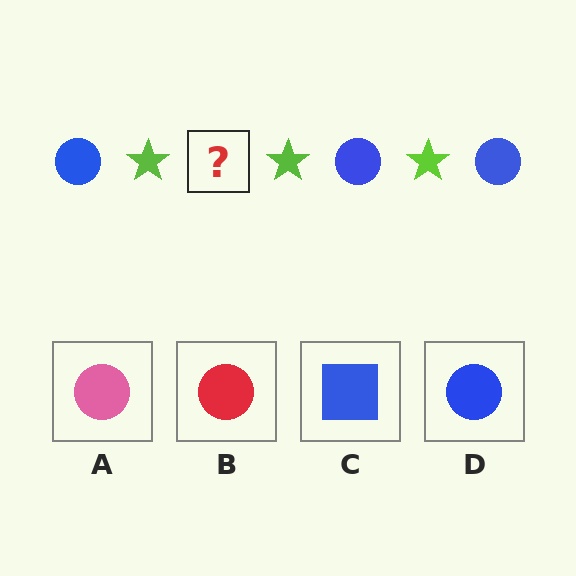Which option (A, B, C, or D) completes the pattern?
D.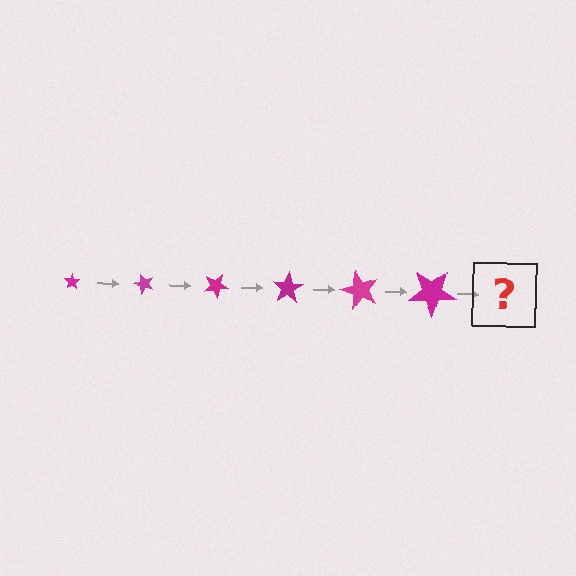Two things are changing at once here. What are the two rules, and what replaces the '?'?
The two rules are that the star grows larger each step and it rotates 50 degrees each step. The '?' should be a star, larger than the previous one and rotated 300 degrees from the start.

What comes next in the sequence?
The next element should be a star, larger than the previous one and rotated 300 degrees from the start.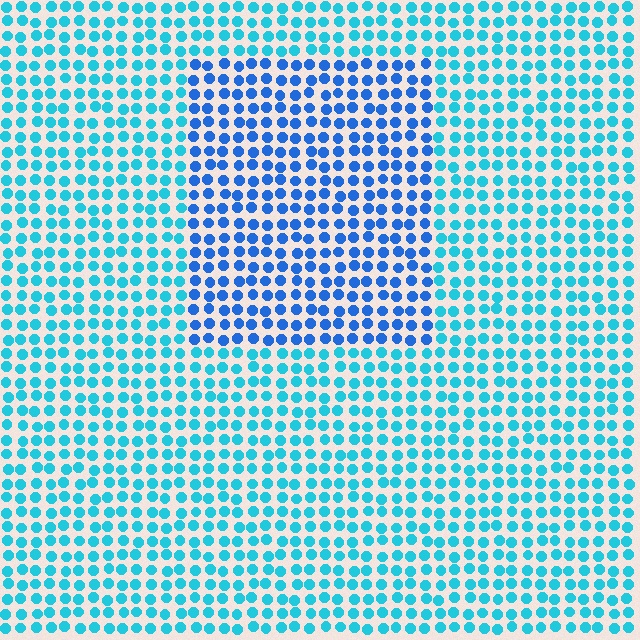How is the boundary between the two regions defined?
The boundary is defined purely by a slight shift in hue (about 30 degrees). Spacing, size, and orientation are identical on both sides.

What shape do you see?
I see a rectangle.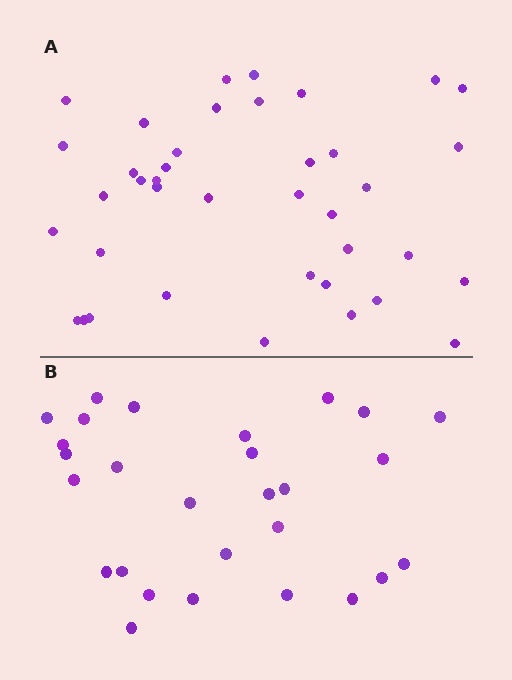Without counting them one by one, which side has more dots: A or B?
Region A (the top region) has more dots.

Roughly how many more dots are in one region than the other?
Region A has roughly 12 or so more dots than region B.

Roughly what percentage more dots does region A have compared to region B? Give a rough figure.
About 40% more.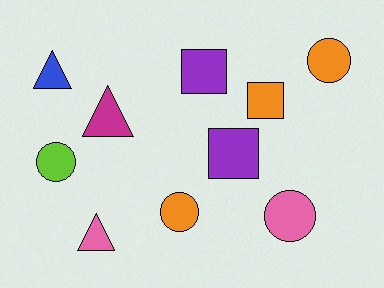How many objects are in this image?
There are 10 objects.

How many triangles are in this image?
There are 3 triangles.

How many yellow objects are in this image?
There are no yellow objects.